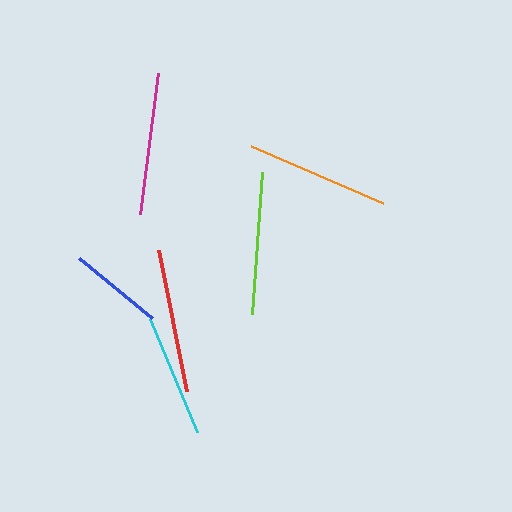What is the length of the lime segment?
The lime segment is approximately 142 pixels long.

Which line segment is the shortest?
The blue line is the shortest at approximately 95 pixels.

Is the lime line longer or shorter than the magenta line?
The lime line is longer than the magenta line.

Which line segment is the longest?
The red line is the longest at approximately 144 pixels.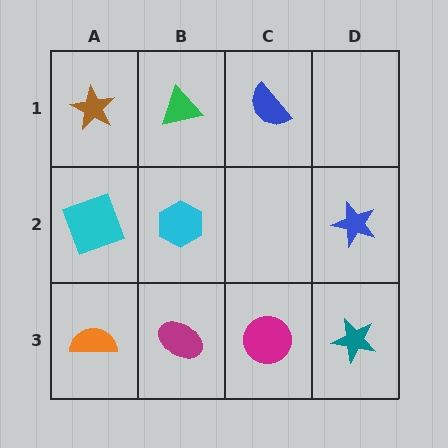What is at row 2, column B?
A cyan hexagon.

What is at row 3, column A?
An orange semicircle.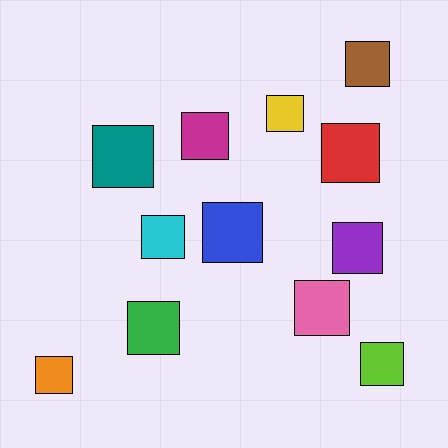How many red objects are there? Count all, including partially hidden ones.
There is 1 red object.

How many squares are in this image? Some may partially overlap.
There are 12 squares.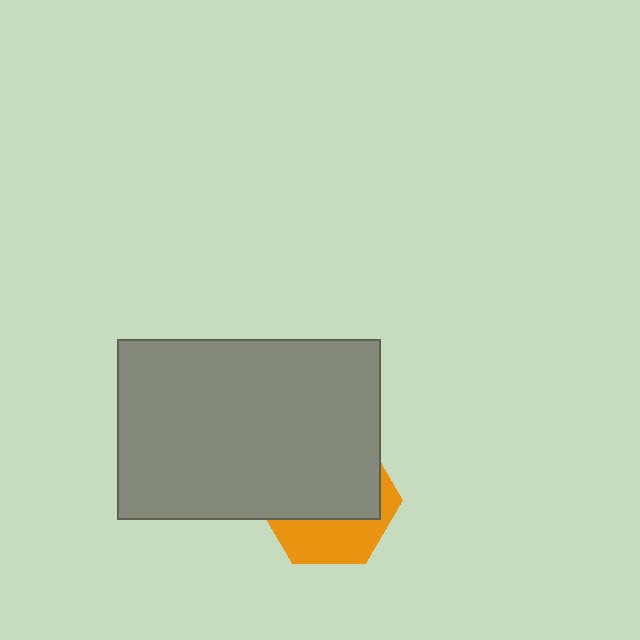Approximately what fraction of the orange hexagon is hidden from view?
Roughly 64% of the orange hexagon is hidden behind the gray rectangle.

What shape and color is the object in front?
The object in front is a gray rectangle.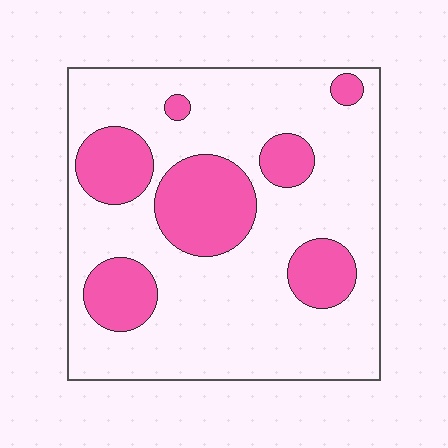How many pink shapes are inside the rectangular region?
7.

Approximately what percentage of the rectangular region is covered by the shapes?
Approximately 25%.